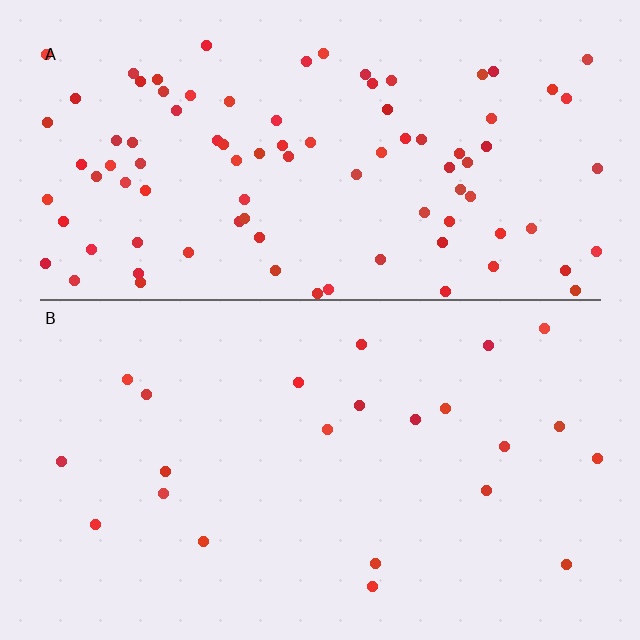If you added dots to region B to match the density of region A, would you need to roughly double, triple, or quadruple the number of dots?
Approximately quadruple.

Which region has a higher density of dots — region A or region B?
A (the top).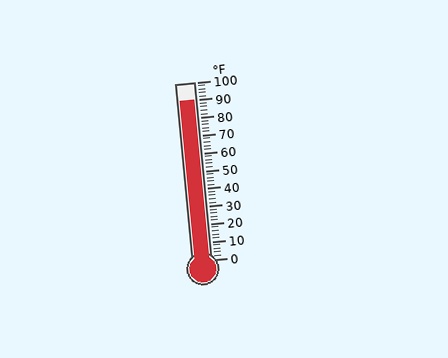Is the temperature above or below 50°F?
The temperature is above 50°F.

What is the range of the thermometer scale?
The thermometer scale ranges from 0°F to 100°F.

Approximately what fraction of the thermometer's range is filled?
The thermometer is filled to approximately 90% of its range.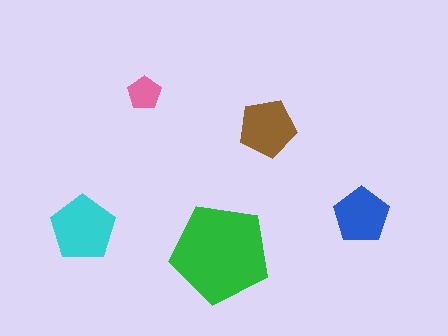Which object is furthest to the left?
The cyan pentagon is leftmost.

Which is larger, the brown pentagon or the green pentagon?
The green one.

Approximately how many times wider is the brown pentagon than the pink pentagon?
About 1.5 times wider.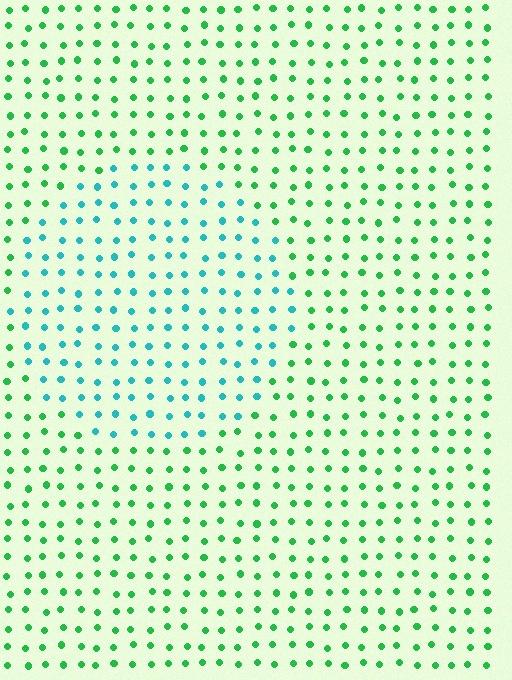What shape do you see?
I see a circle.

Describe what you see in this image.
The image is filled with small green elements in a uniform arrangement. A circle-shaped region is visible where the elements are tinted to a slightly different hue, forming a subtle color boundary.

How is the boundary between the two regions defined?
The boundary is defined purely by a slight shift in hue (about 46 degrees). Spacing, size, and orientation are identical on both sides.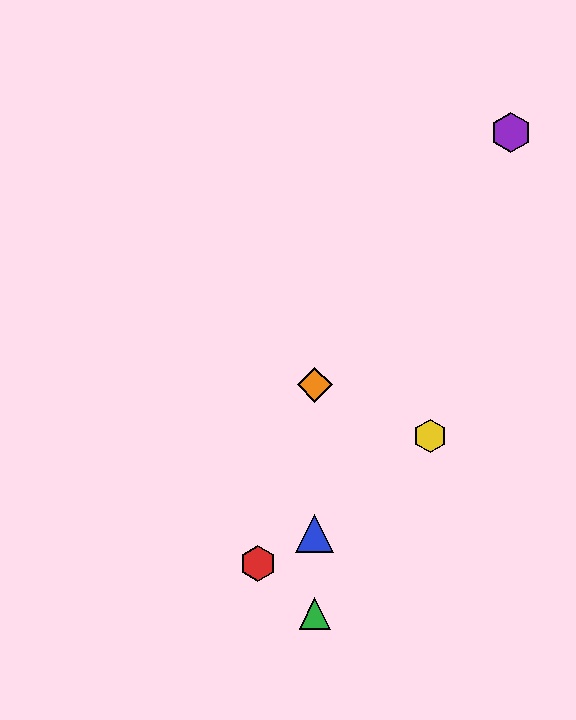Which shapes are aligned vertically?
The blue triangle, the green triangle, the orange diamond are aligned vertically.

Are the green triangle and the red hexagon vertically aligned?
No, the green triangle is at x≈315 and the red hexagon is at x≈258.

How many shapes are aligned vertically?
3 shapes (the blue triangle, the green triangle, the orange diamond) are aligned vertically.